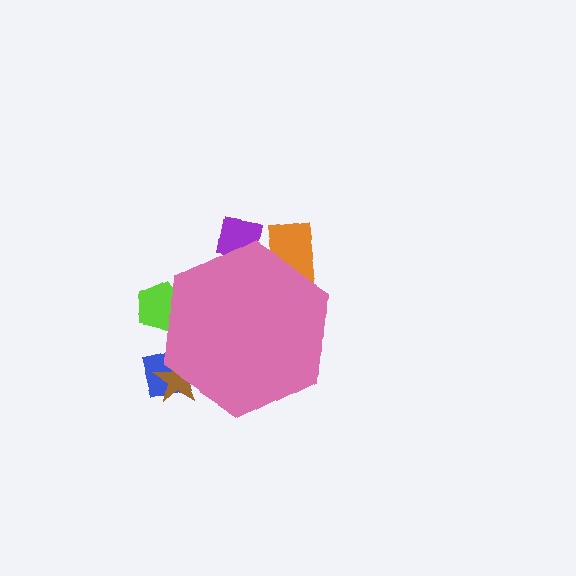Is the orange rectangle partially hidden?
Yes, the orange rectangle is partially hidden behind the pink hexagon.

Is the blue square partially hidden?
Yes, the blue square is partially hidden behind the pink hexagon.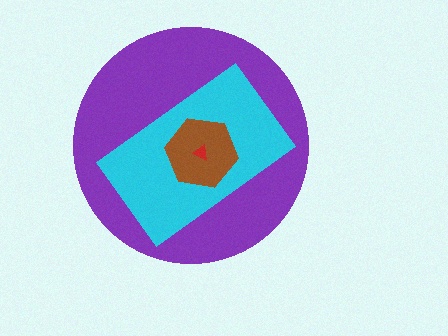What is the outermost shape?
The purple circle.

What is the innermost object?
The red triangle.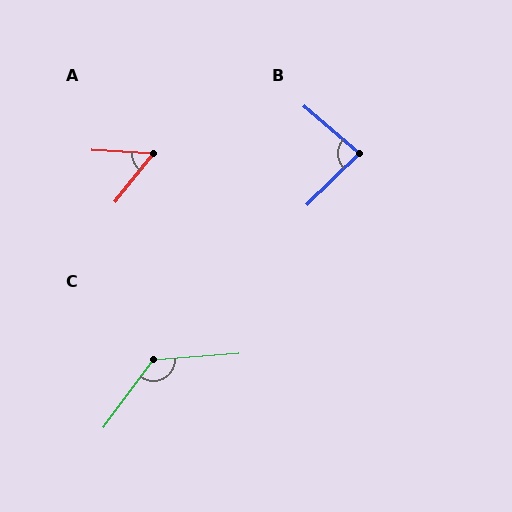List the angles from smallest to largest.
A (55°), B (85°), C (130°).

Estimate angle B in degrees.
Approximately 85 degrees.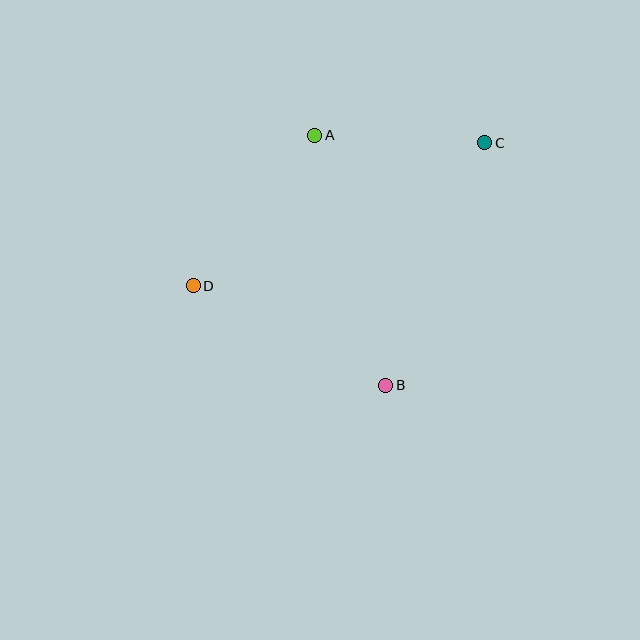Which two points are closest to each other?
Points A and C are closest to each other.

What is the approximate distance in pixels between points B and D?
The distance between B and D is approximately 217 pixels.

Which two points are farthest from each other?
Points C and D are farthest from each other.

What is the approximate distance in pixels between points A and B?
The distance between A and B is approximately 260 pixels.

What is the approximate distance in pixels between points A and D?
The distance between A and D is approximately 194 pixels.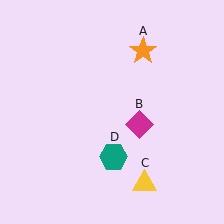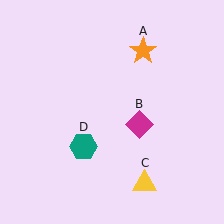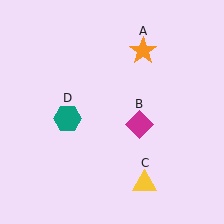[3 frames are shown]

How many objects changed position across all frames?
1 object changed position: teal hexagon (object D).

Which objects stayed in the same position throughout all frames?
Orange star (object A) and magenta diamond (object B) and yellow triangle (object C) remained stationary.